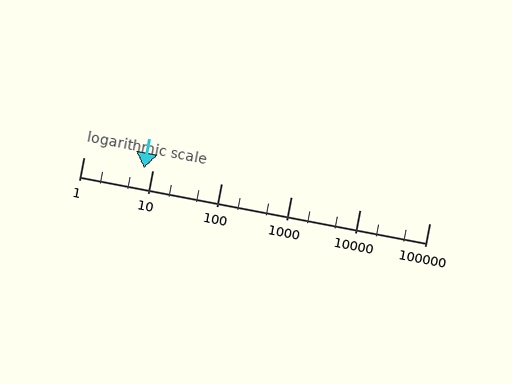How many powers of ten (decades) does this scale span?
The scale spans 5 decades, from 1 to 100000.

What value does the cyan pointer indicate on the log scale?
The pointer indicates approximately 7.4.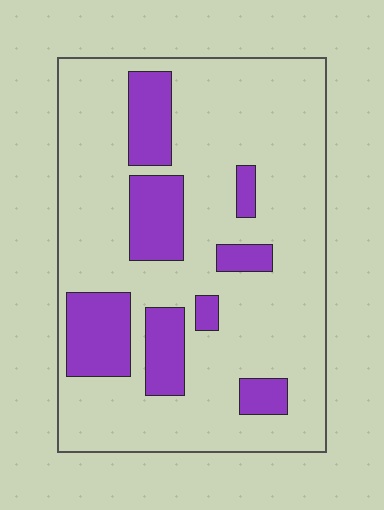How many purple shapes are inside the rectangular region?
8.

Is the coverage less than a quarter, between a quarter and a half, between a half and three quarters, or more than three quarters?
Less than a quarter.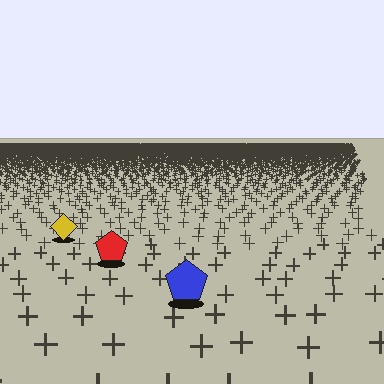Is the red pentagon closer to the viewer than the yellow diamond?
Yes. The red pentagon is closer — you can tell from the texture gradient: the ground texture is coarser near it.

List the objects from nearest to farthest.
From nearest to farthest: the blue pentagon, the red pentagon, the yellow diamond.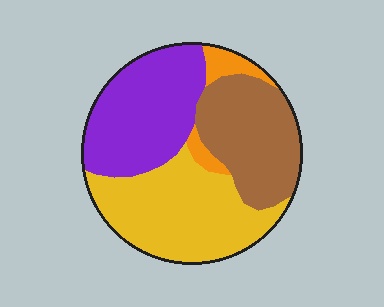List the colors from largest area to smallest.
From largest to smallest: yellow, purple, brown, orange.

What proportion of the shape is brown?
Brown covers around 25% of the shape.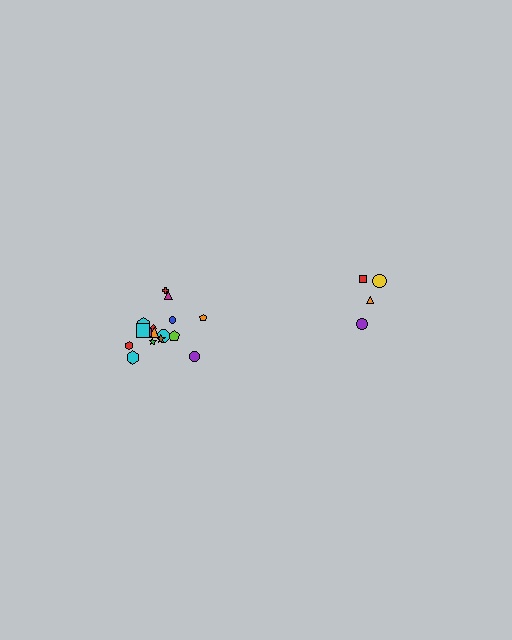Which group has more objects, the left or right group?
The left group.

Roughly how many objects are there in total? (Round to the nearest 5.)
Roughly 20 objects in total.